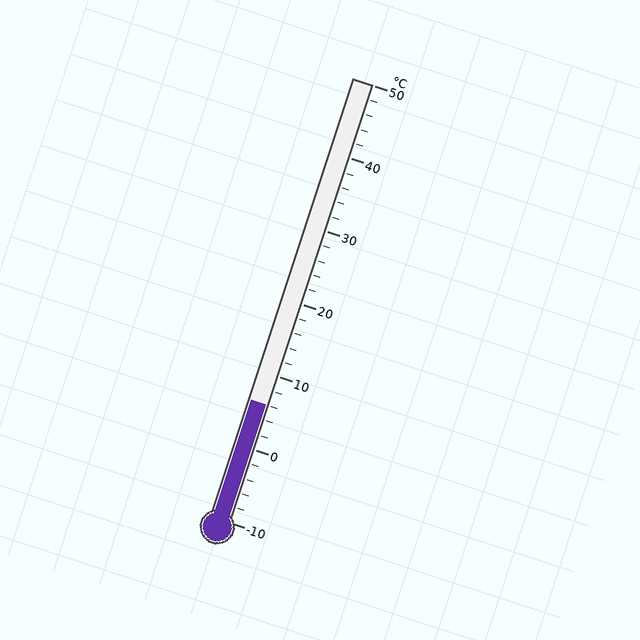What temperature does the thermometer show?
The thermometer shows approximately 6°C.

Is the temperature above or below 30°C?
The temperature is below 30°C.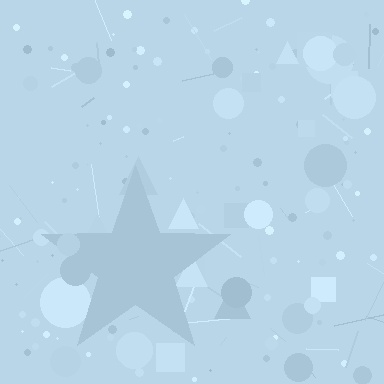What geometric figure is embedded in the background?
A star is embedded in the background.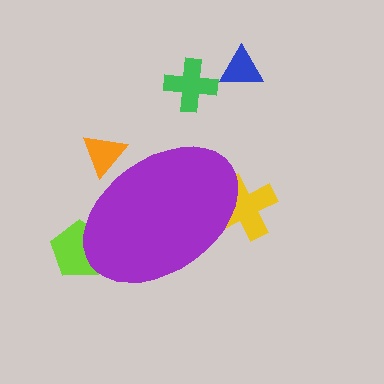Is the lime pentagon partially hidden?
Yes, the lime pentagon is partially hidden behind the purple ellipse.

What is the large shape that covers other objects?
A purple ellipse.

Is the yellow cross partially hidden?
Yes, the yellow cross is partially hidden behind the purple ellipse.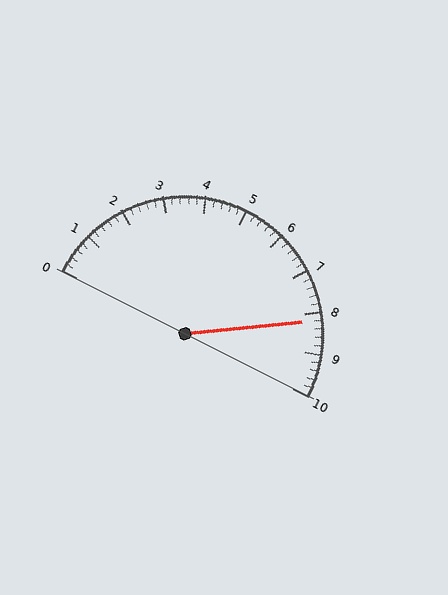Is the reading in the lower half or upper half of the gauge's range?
The reading is in the upper half of the range (0 to 10).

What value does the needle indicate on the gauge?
The needle indicates approximately 8.2.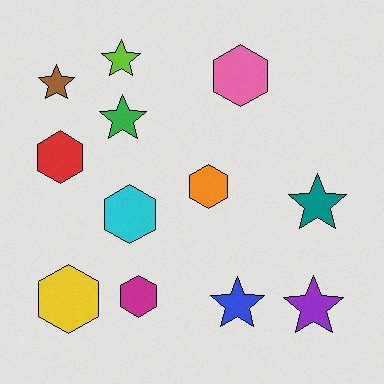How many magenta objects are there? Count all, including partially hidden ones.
There is 1 magenta object.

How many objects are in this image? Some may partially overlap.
There are 12 objects.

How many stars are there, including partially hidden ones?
There are 6 stars.